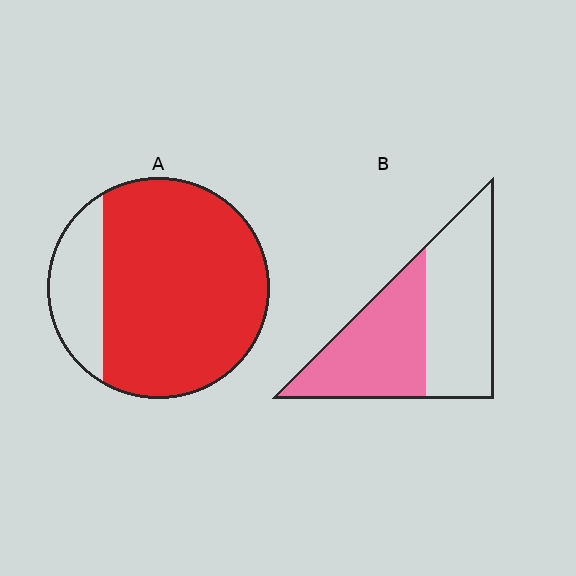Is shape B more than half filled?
Roughly half.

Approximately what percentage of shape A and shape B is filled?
A is approximately 80% and B is approximately 50%.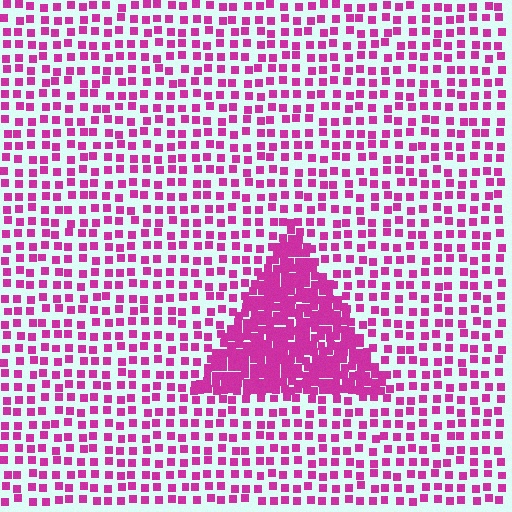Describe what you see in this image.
The image contains small magenta elements arranged at two different densities. A triangle-shaped region is visible where the elements are more densely packed than the surrounding area.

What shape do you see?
I see a triangle.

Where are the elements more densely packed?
The elements are more densely packed inside the triangle boundary.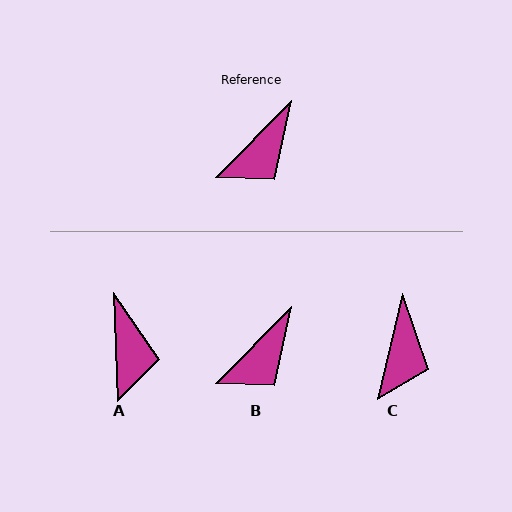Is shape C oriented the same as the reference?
No, it is off by about 31 degrees.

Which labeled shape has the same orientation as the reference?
B.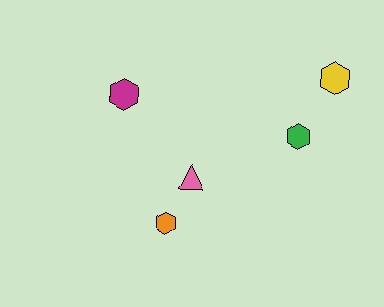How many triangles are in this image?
There is 1 triangle.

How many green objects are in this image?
There is 1 green object.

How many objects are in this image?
There are 5 objects.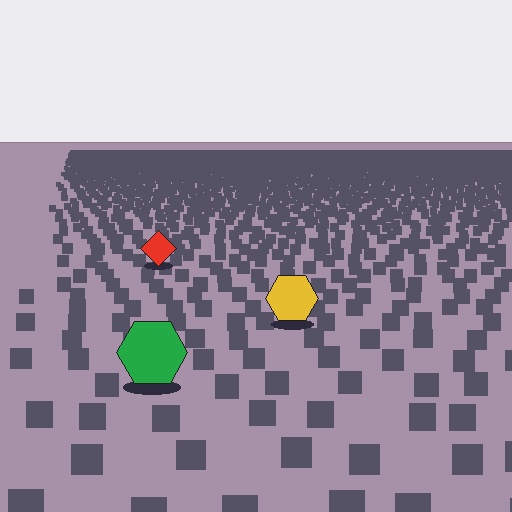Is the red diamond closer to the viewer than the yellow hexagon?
No. The yellow hexagon is closer — you can tell from the texture gradient: the ground texture is coarser near it.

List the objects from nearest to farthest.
From nearest to farthest: the green hexagon, the yellow hexagon, the red diamond.